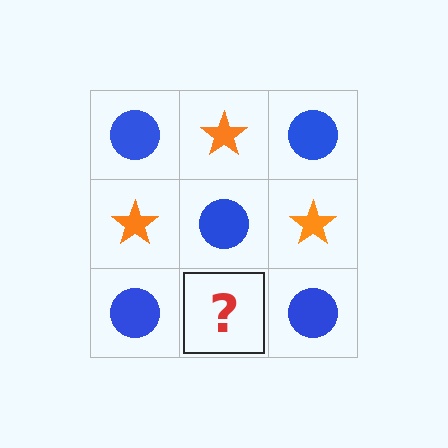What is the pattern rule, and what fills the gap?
The rule is that it alternates blue circle and orange star in a checkerboard pattern. The gap should be filled with an orange star.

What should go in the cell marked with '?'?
The missing cell should contain an orange star.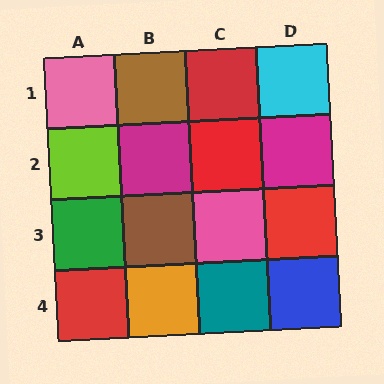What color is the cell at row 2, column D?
Magenta.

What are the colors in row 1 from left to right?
Pink, brown, red, cyan.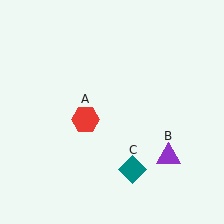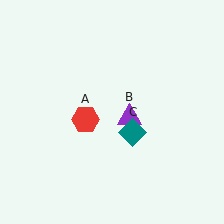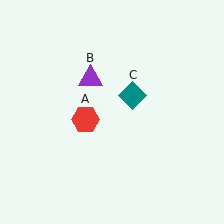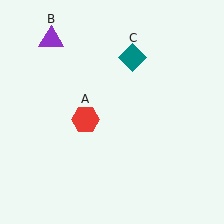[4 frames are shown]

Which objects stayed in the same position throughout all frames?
Red hexagon (object A) remained stationary.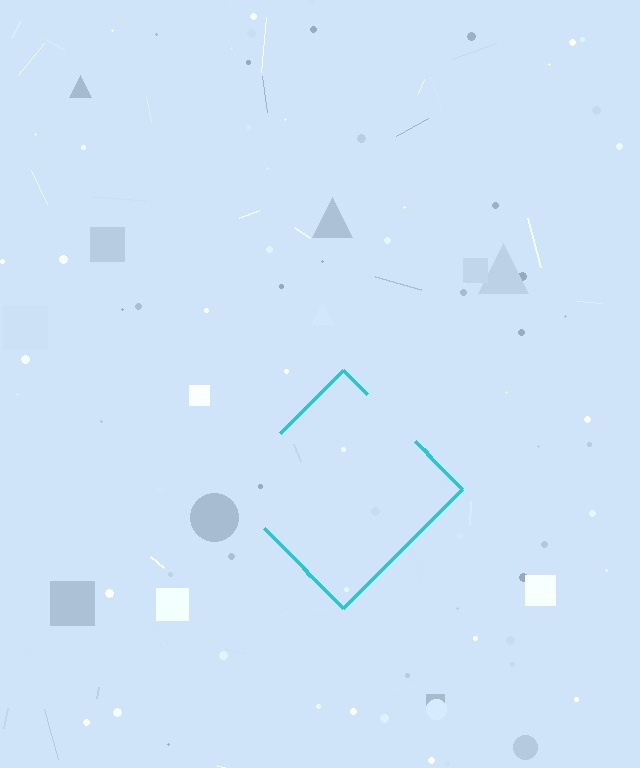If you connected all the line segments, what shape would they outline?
They would outline a diamond.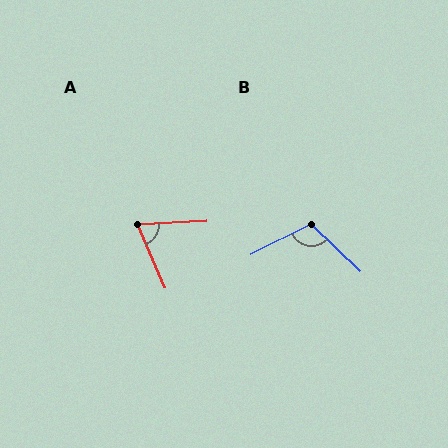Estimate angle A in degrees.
Approximately 70 degrees.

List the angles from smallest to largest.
A (70°), B (110°).